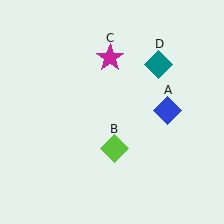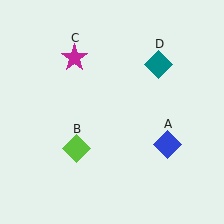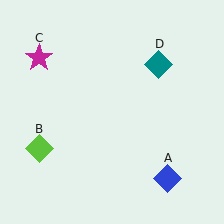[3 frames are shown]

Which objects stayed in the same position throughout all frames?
Teal diamond (object D) remained stationary.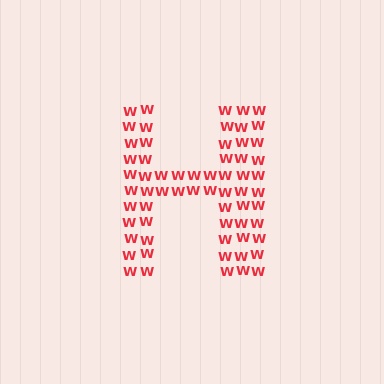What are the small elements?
The small elements are letter W's.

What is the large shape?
The large shape is the letter H.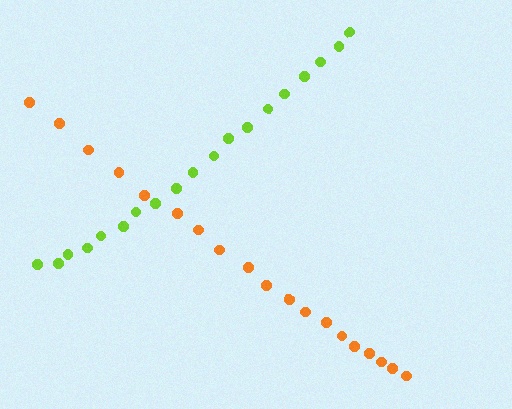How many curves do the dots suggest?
There are 2 distinct paths.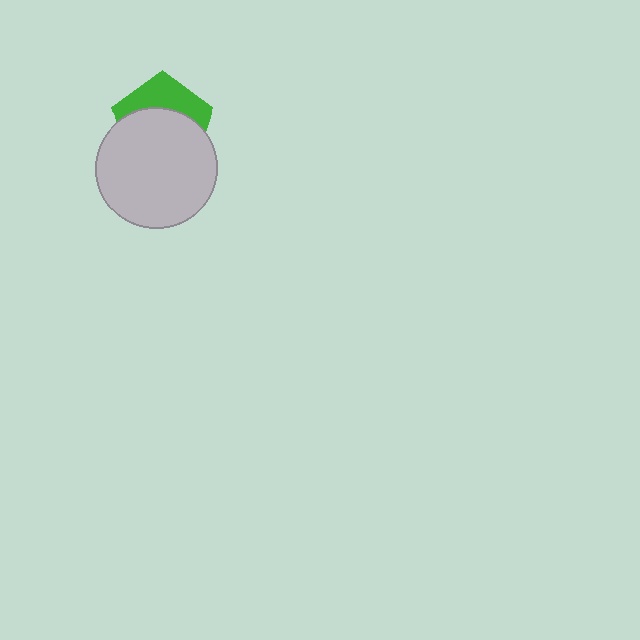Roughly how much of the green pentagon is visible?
A small part of it is visible (roughly 36%).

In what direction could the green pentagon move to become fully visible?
The green pentagon could move up. That would shift it out from behind the light gray circle entirely.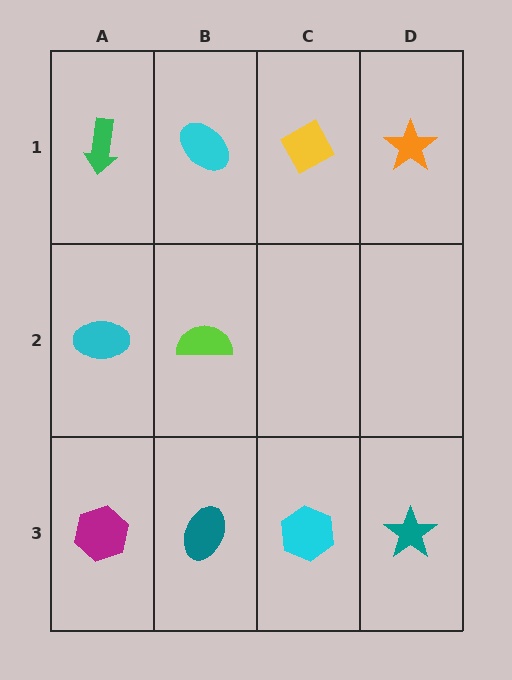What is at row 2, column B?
A lime semicircle.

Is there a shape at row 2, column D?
No, that cell is empty.